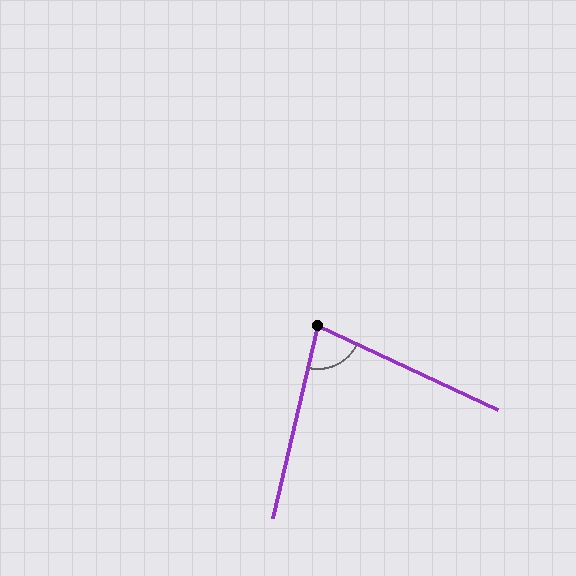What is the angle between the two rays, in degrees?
Approximately 78 degrees.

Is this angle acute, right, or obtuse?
It is acute.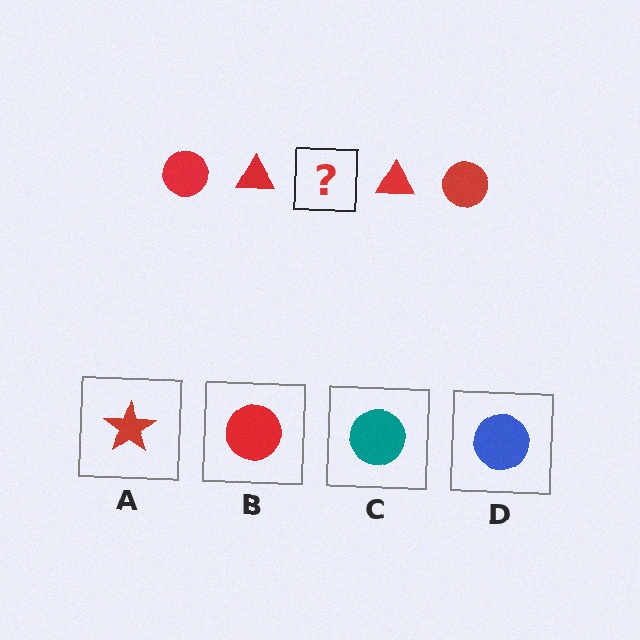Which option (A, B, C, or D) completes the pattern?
B.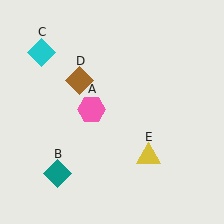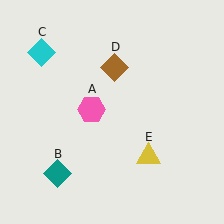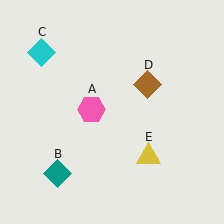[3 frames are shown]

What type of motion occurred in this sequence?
The brown diamond (object D) rotated clockwise around the center of the scene.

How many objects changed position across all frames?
1 object changed position: brown diamond (object D).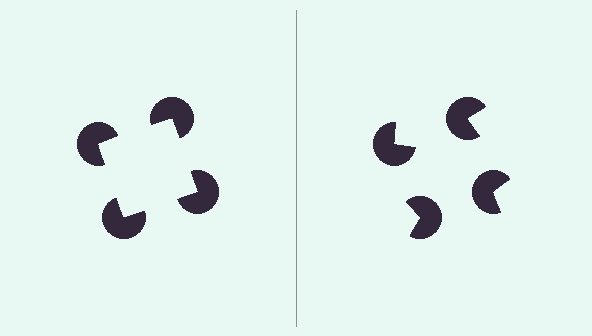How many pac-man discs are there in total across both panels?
8 — 4 on each side.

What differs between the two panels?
The pac-man discs are positioned identically on both sides; only the wedge orientations differ. On the left they align to a square; on the right they are misaligned.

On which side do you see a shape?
An illusory square appears on the left side. On the right side the wedge cuts are rotated, so no coherent shape forms.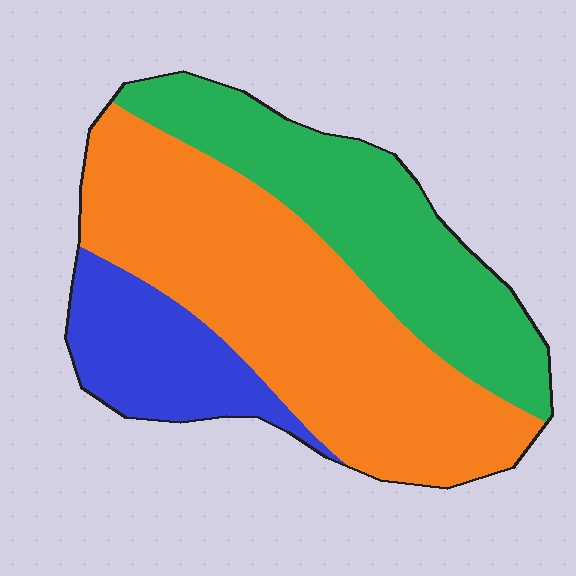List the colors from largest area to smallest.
From largest to smallest: orange, green, blue.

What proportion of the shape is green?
Green takes up about one third (1/3) of the shape.